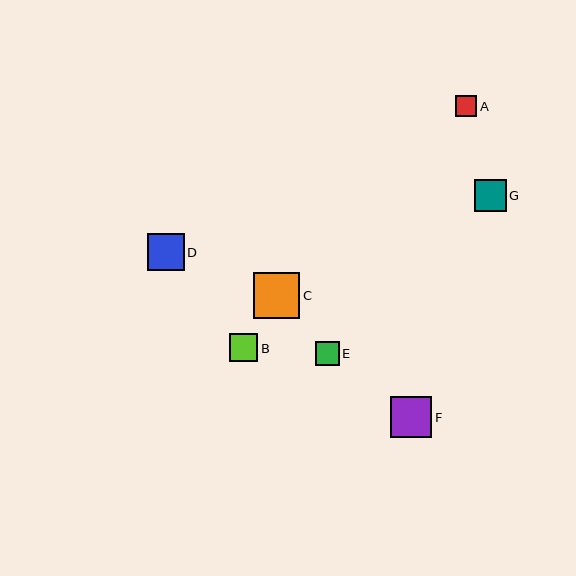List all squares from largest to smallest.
From largest to smallest: C, F, D, G, B, E, A.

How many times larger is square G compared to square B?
Square G is approximately 1.1 times the size of square B.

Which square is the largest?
Square C is the largest with a size of approximately 46 pixels.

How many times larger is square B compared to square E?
Square B is approximately 1.2 times the size of square E.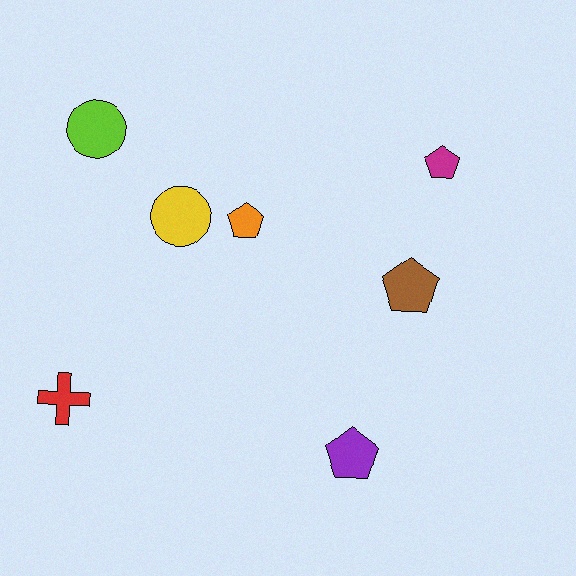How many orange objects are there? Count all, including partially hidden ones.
There is 1 orange object.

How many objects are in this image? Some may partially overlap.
There are 7 objects.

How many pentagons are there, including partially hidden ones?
There are 4 pentagons.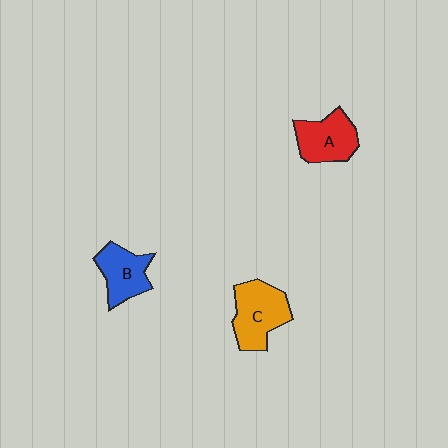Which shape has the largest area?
Shape C (orange).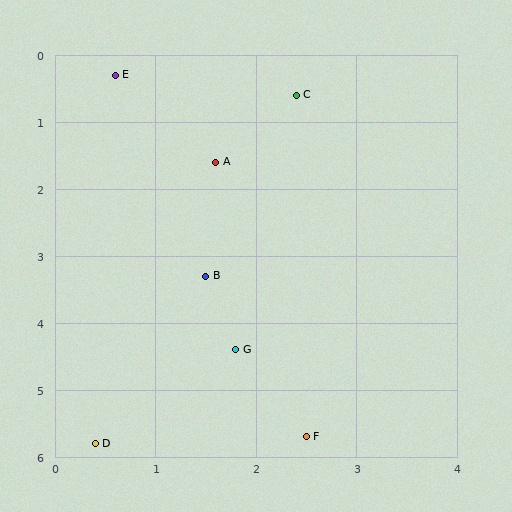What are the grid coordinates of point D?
Point D is at approximately (0.4, 5.8).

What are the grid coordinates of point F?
Point F is at approximately (2.5, 5.7).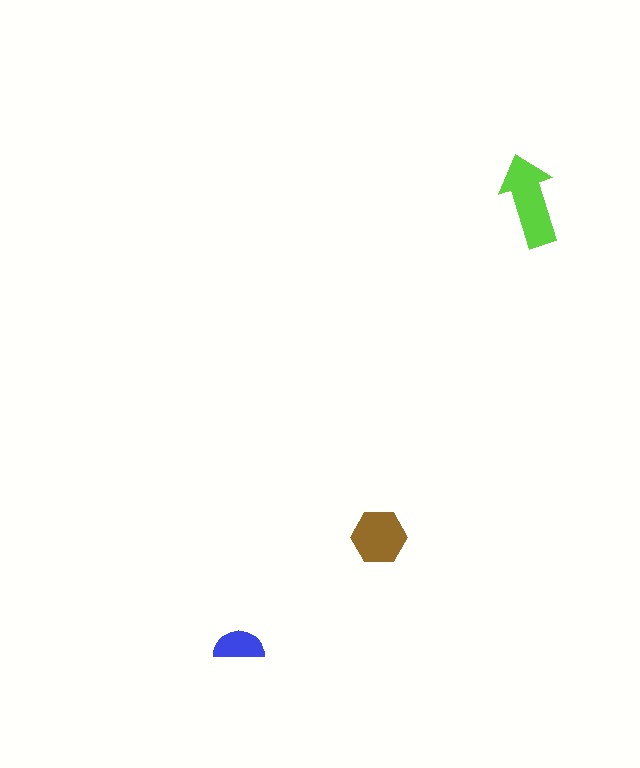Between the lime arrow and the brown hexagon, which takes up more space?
The lime arrow.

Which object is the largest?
The lime arrow.